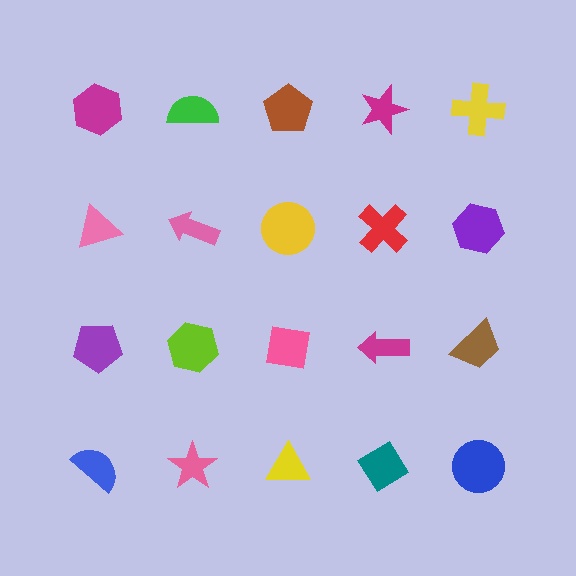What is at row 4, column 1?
A blue semicircle.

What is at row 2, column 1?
A pink triangle.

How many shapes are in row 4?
5 shapes.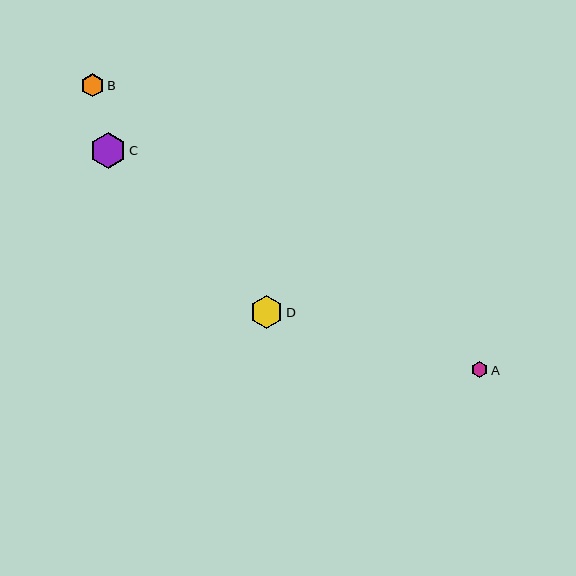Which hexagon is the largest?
Hexagon C is the largest with a size of approximately 36 pixels.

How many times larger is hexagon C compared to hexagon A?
Hexagon C is approximately 2.2 times the size of hexagon A.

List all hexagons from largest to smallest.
From largest to smallest: C, D, B, A.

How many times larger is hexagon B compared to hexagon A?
Hexagon B is approximately 1.4 times the size of hexagon A.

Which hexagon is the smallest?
Hexagon A is the smallest with a size of approximately 16 pixels.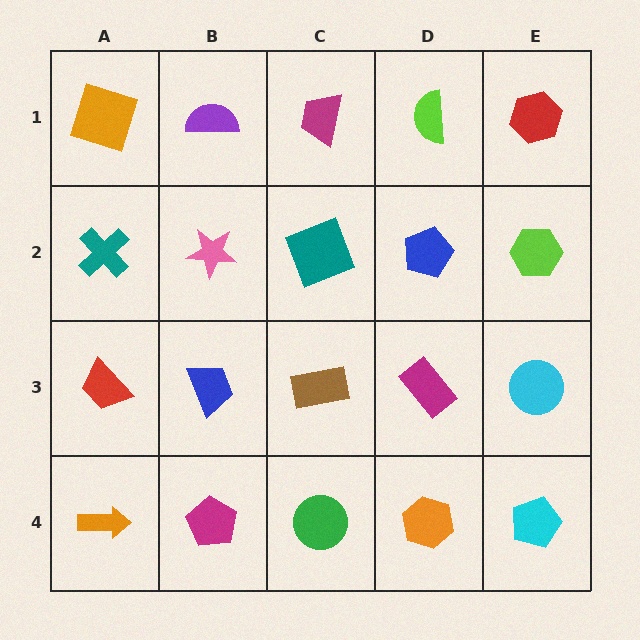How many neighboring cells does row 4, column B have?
3.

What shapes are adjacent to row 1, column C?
A teal square (row 2, column C), a purple semicircle (row 1, column B), a lime semicircle (row 1, column D).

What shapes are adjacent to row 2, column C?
A magenta trapezoid (row 1, column C), a brown rectangle (row 3, column C), a pink star (row 2, column B), a blue pentagon (row 2, column D).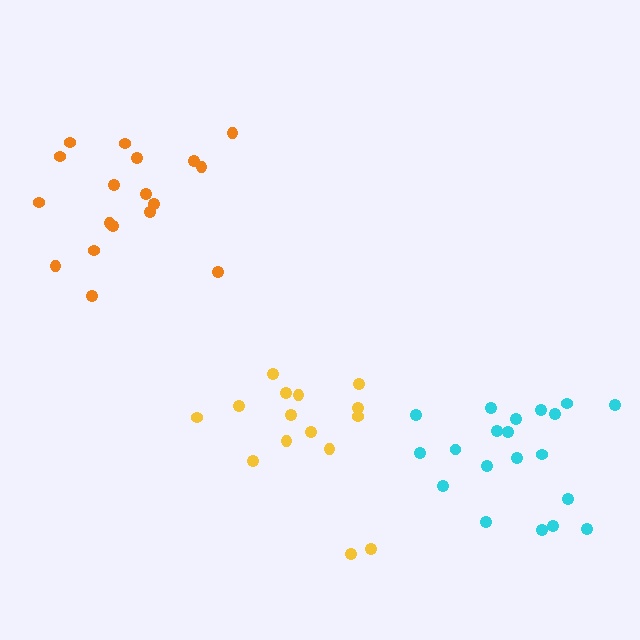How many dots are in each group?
Group 1: 18 dots, Group 2: 15 dots, Group 3: 20 dots (53 total).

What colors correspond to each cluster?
The clusters are colored: orange, yellow, cyan.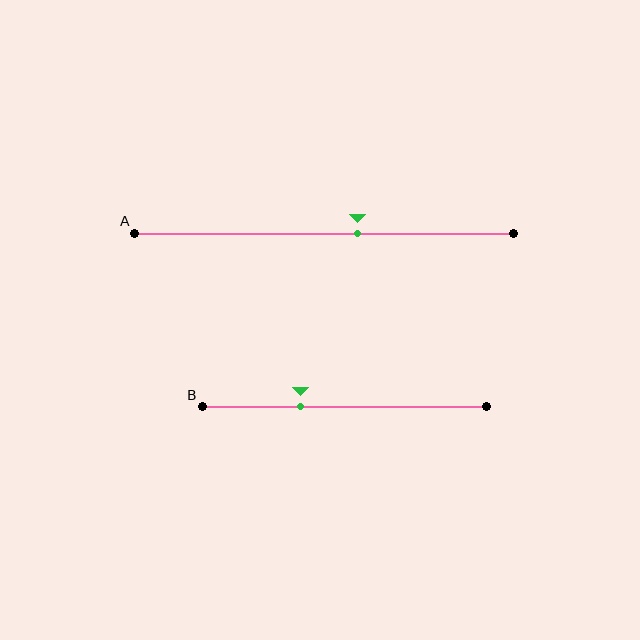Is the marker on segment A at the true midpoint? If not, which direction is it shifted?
No, the marker on segment A is shifted to the right by about 9% of the segment length.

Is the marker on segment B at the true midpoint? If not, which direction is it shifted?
No, the marker on segment B is shifted to the left by about 15% of the segment length.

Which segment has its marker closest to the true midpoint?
Segment A has its marker closest to the true midpoint.